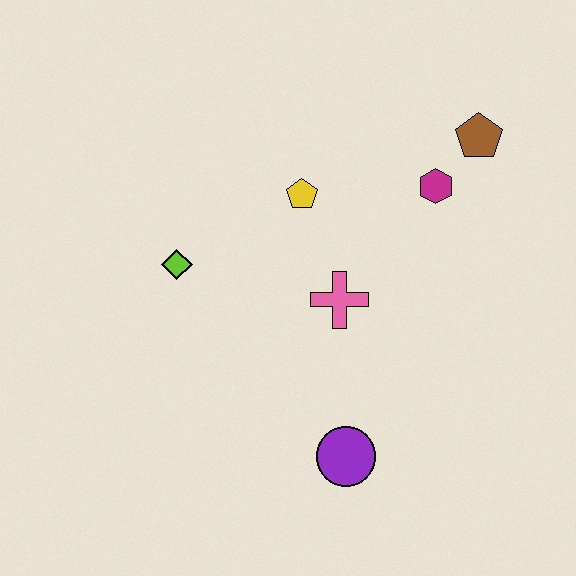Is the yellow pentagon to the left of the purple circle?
Yes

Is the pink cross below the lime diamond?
Yes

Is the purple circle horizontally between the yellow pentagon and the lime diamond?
No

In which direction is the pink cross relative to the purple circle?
The pink cross is above the purple circle.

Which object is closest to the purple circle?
The pink cross is closest to the purple circle.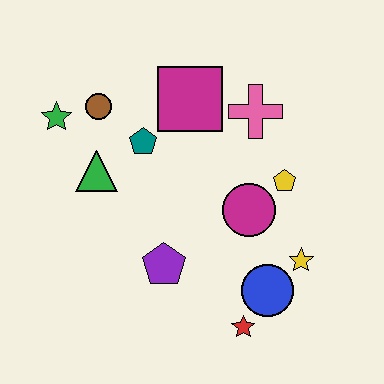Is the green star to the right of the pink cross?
No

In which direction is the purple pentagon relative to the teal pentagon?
The purple pentagon is below the teal pentagon.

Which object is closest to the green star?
The brown circle is closest to the green star.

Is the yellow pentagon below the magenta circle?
No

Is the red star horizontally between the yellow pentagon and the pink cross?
No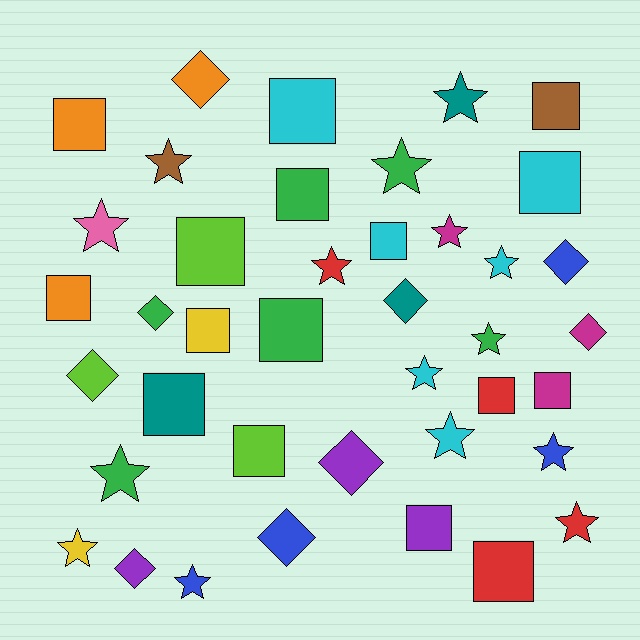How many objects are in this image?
There are 40 objects.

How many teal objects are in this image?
There are 3 teal objects.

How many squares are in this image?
There are 16 squares.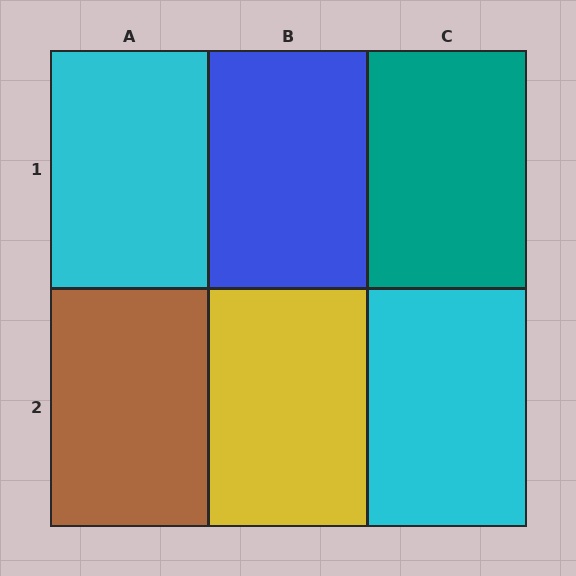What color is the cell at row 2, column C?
Cyan.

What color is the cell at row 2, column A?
Brown.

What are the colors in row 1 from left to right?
Cyan, blue, teal.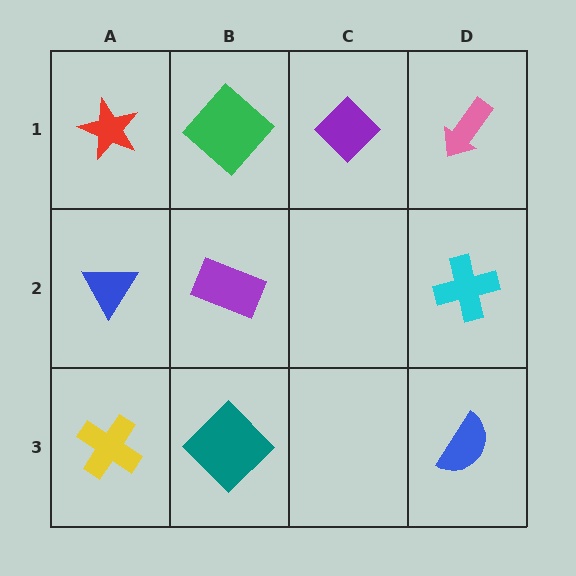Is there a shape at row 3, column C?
No, that cell is empty.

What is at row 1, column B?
A green diamond.